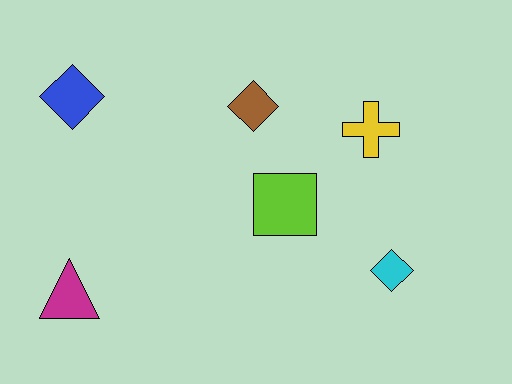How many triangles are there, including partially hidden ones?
There is 1 triangle.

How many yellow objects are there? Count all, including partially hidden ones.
There is 1 yellow object.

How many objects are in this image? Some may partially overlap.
There are 6 objects.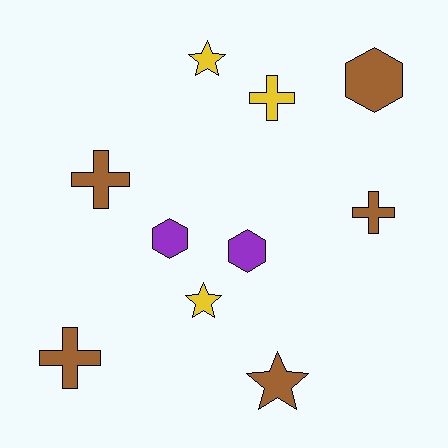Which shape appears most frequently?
Cross, with 4 objects.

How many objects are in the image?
There are 10 objects.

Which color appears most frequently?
Brown, with 5 objects.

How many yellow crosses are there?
There is 1 yellow cross.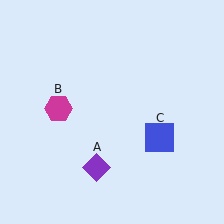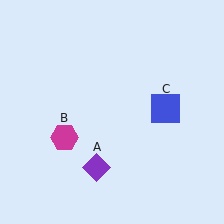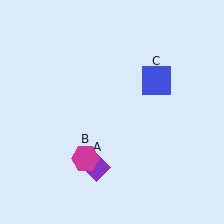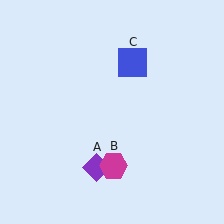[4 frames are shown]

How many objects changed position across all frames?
2 objects changed position: magenta hexagon (object B), blue square (object C).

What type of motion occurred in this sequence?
The magenta hexagon (object B), blue square (object C) rotated counterclockwise around the center of the scene.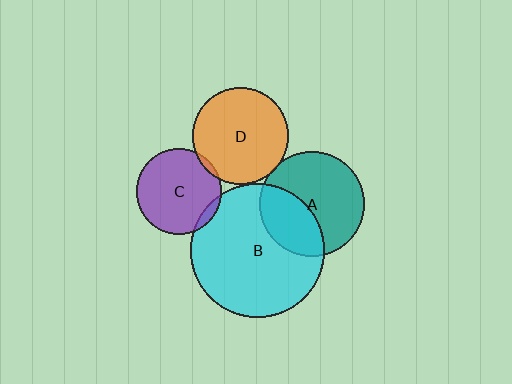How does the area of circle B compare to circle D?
Approximately 1.9 times.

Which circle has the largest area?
Circle B (cyan).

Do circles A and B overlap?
Yes.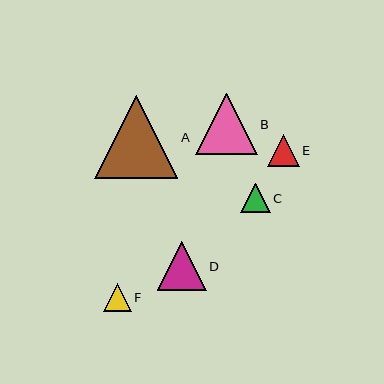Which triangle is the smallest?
Triangle F is the smallest with a size of approximately 28 pixels.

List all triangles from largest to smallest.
From largest to smallest: A, B, D, E, C, F.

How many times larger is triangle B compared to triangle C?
Triangle B is approximately 2.1 times the size of triangle C.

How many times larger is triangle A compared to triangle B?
Triangle A is approximately 1.4 times the size of triangle B.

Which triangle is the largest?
Triangle A is the largest with a size of approximately 83 pixels.